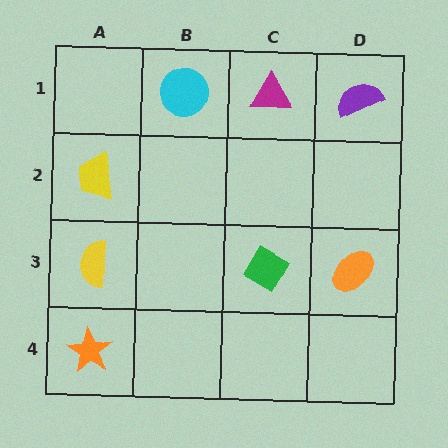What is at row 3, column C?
A green diamond.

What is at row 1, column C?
A magenta triangle.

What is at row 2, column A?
A yellow trapezoid.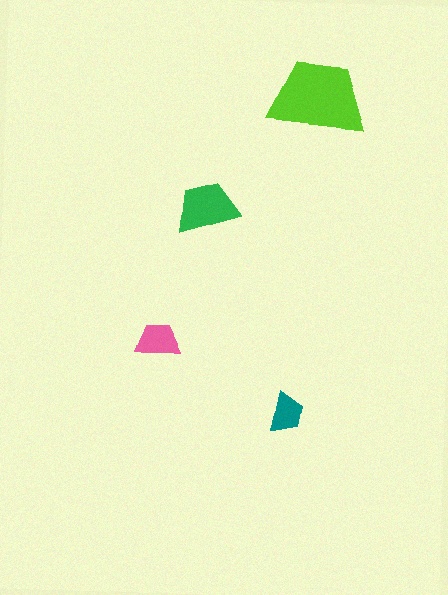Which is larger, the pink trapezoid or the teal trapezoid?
The pink one.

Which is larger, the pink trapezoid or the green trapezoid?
The green one.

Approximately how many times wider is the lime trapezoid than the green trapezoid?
About 1.5 times wider.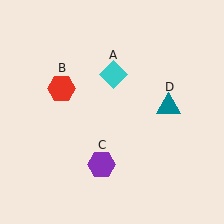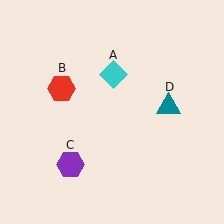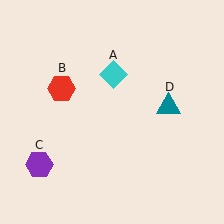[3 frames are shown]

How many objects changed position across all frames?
1 object changed position: purple hexagon (object C).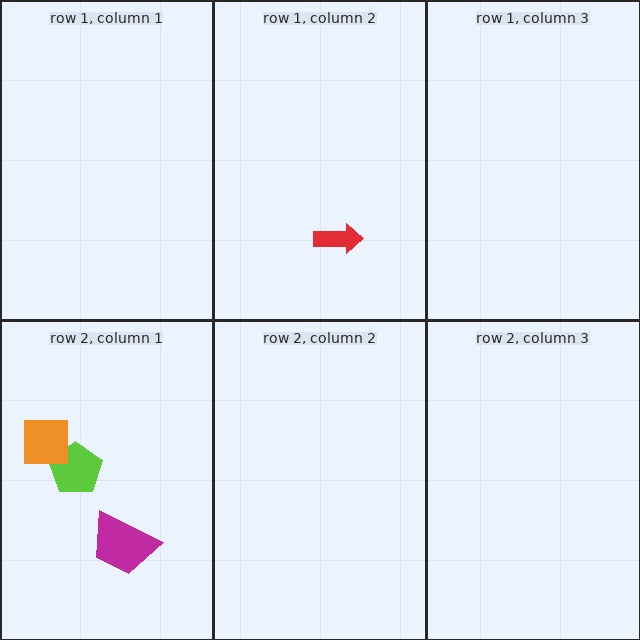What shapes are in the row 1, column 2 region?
The red arrow.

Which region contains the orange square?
The row 2, column 1 region.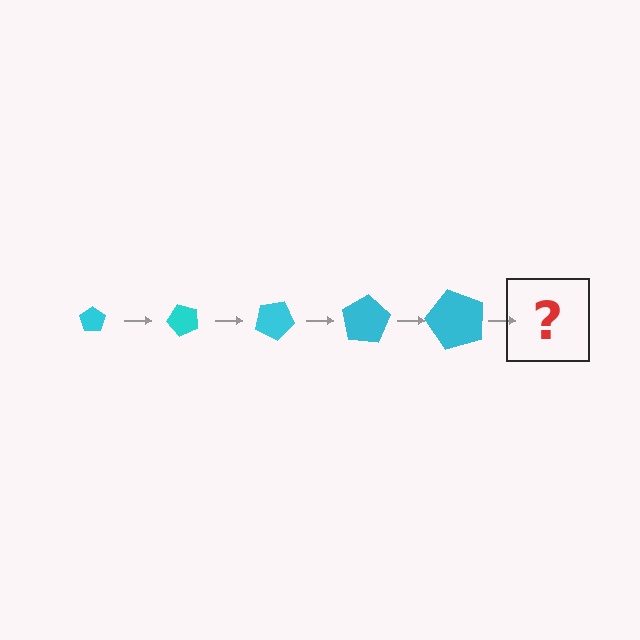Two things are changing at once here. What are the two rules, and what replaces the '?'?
The two rules are that the pentagon grows larger each step and it rotates 50 degrees each step. The '?' should be a pentagon, larger than the previous one and rotated 250 degrees from the start.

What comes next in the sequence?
The next element should be a pentagon, larger than the previous one and rotated 250 degrees from the start.